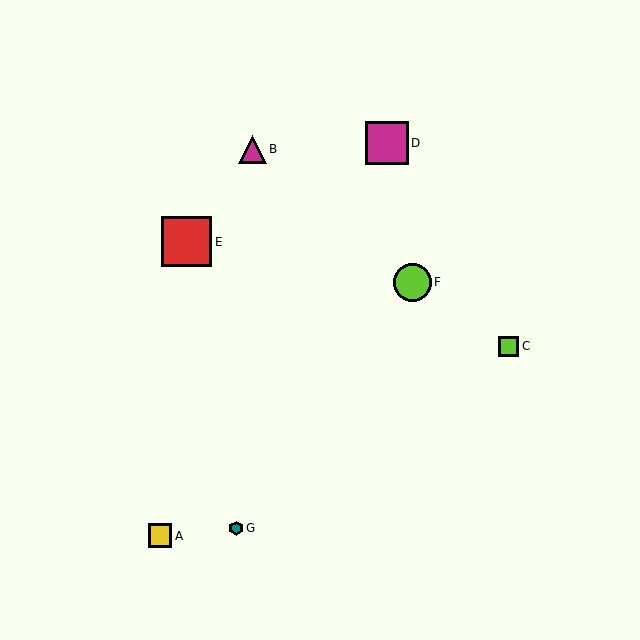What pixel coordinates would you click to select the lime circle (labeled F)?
Click at (412, 282) to select the lime circle F.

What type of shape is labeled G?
Shape G is a teal hexagon.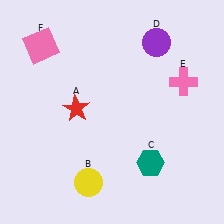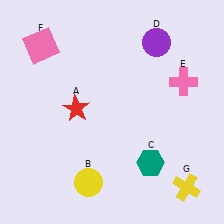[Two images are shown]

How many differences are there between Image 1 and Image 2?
There is 1 difference between the two images.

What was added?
A yellow cross (G) was added in Image 2.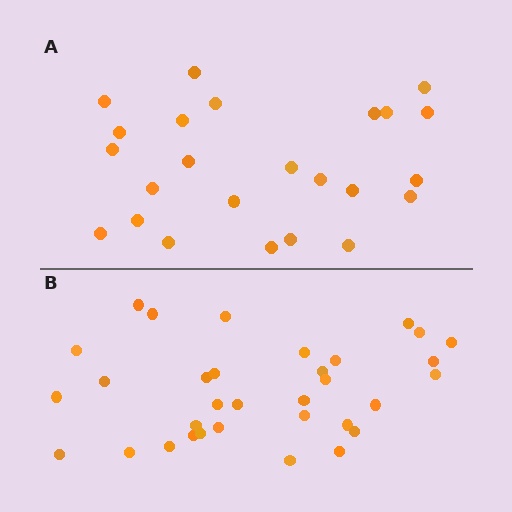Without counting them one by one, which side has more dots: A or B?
Region B (the bottom region) has more dots.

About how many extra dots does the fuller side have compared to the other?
Region B has roughly 8 or so more dots than region A.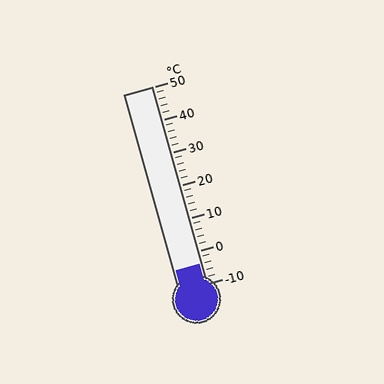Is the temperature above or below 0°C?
The temperature is below 0°C.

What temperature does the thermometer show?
The thermometer shows approximately -4°C.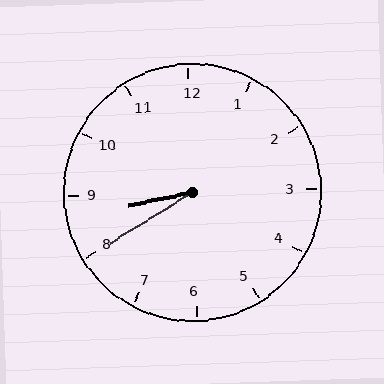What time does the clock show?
8:40.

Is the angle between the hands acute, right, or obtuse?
It is acute.